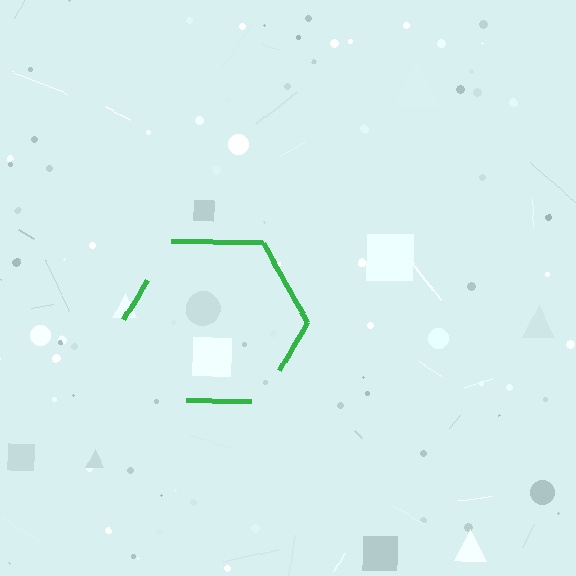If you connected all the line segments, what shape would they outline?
They would outline a hexagon.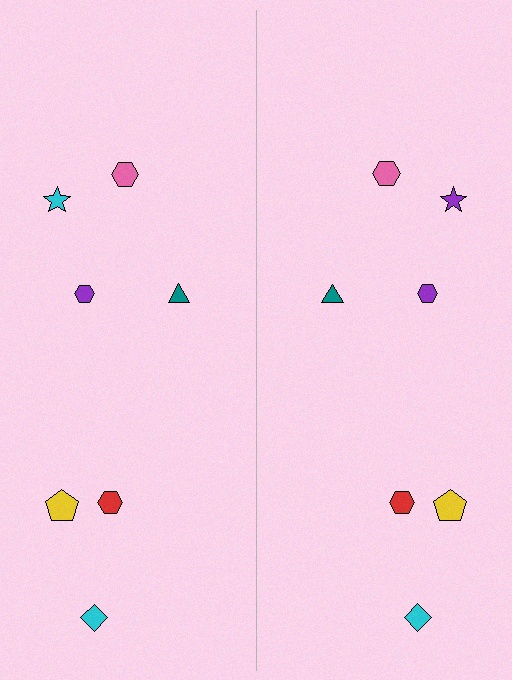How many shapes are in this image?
There are 14 shapes in this image.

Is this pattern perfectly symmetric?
No, the pattern is not perfectly symmetric. The purple star on the right side breaks the symmetry — its mirror counterpart is cyan.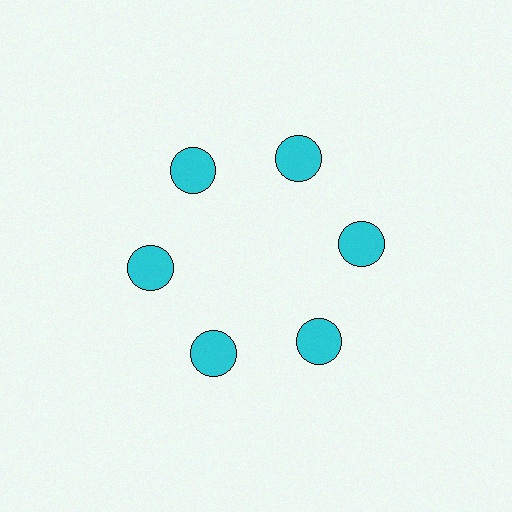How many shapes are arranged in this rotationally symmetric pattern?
There are 6 shapes, arranged in 6 groups of 1.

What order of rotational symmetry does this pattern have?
This pattern has 6-fold rotational symmetry.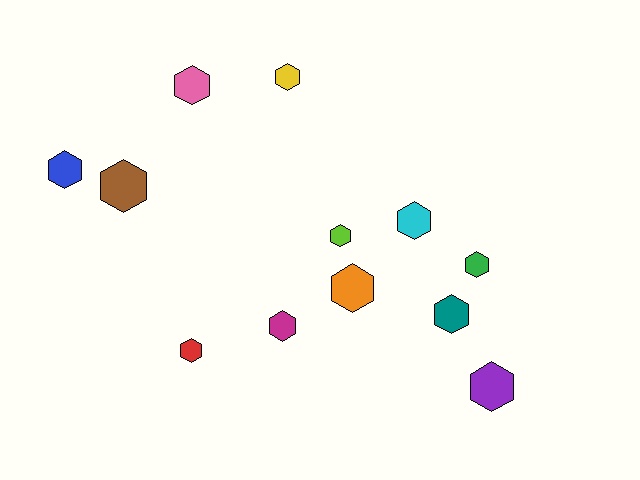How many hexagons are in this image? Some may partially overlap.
There are 12 hexagons.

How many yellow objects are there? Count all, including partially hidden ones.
There is 1 yellow object.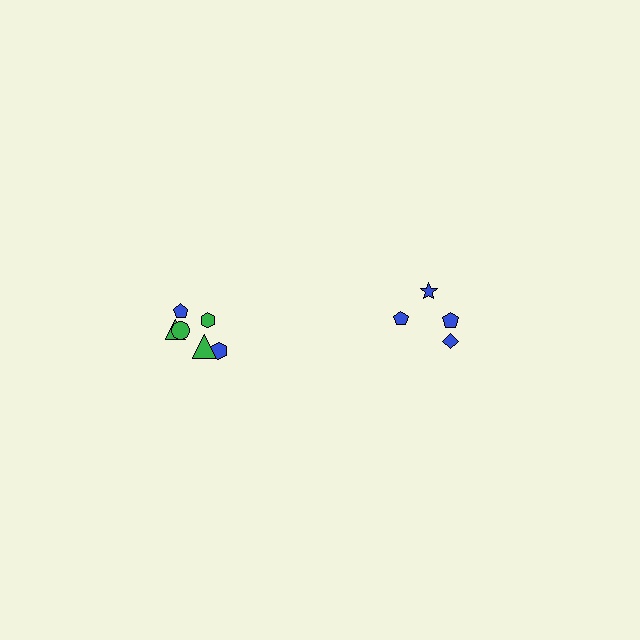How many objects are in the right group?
There are 4 objects.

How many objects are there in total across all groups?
There are 10 objects.